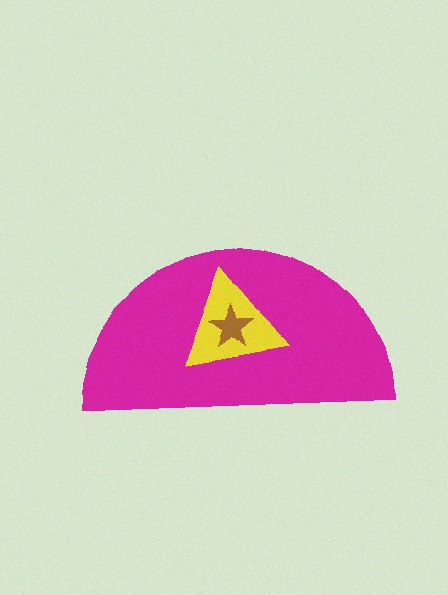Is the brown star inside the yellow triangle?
Yes.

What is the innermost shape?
The brown star.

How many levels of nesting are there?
3.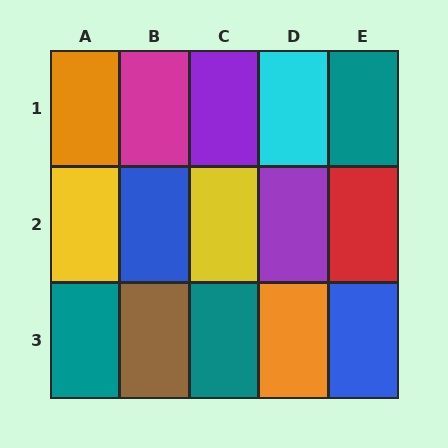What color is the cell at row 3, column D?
Orange.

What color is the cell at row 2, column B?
Blue.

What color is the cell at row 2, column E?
Red.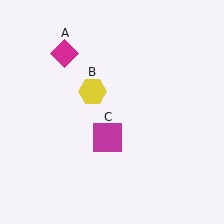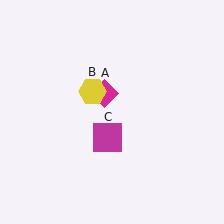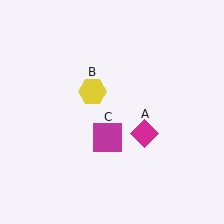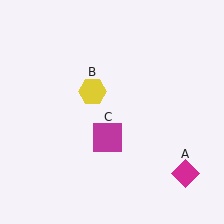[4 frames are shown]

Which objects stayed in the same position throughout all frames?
Yellow hexagon (object B) and magenta square (object C) remained stationary.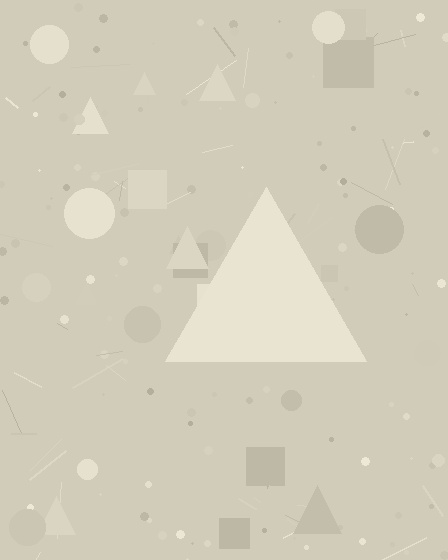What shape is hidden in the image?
A triangle is hidden in the image.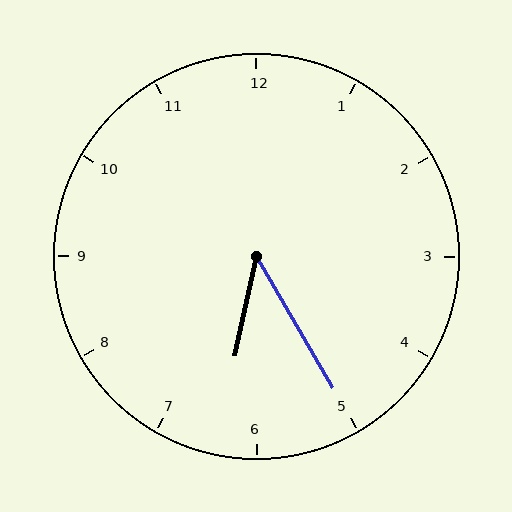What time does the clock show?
6:25.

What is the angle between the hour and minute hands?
Approximately 42 degrees.